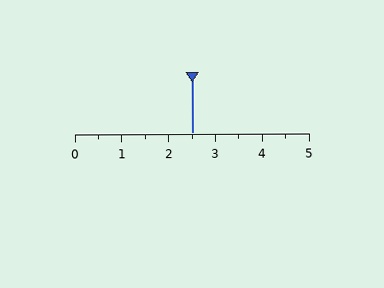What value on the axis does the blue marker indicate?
The marker indicates approximately 2.5.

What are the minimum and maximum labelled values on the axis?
The axis runs from 0 to 5.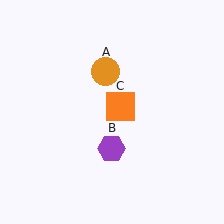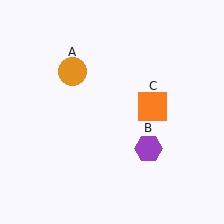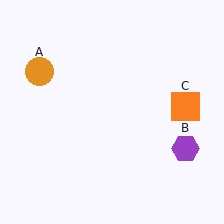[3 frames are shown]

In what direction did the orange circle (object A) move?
The orange circle (object A) moved left.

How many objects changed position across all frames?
3 objects changed position: orange circle (object A), purple hexagon (object B), orange square (object C).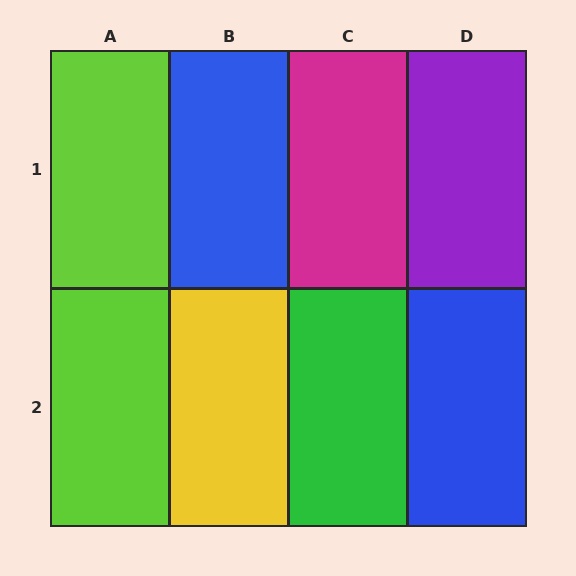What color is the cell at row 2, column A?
Lime.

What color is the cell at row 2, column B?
Yellow.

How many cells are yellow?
1 cell is yellow.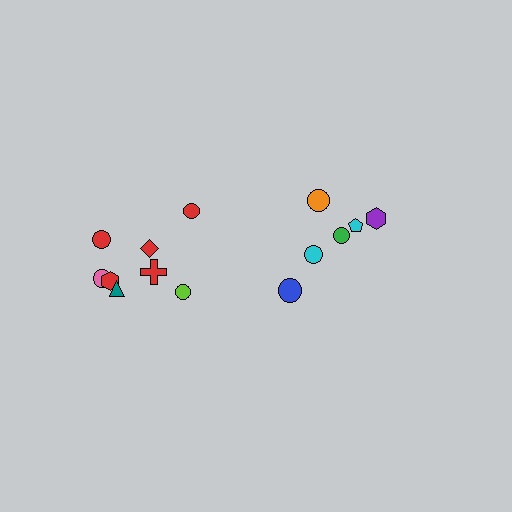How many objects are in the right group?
There are 6 objects.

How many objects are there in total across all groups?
There are 14 objects.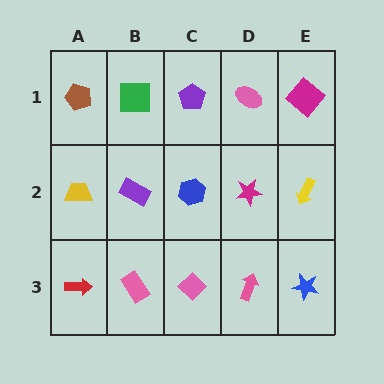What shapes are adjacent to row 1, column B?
A purple rectangle (row 2, column B), a brown pentagon (row 1, column A), a purple pentagon (row 1, column C).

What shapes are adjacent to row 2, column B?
A green square (row 1, column B), a pink rectangle (row 3, column B), a yellow trapezoid (row 2, column A), a blue hexagon (row 2, column C).